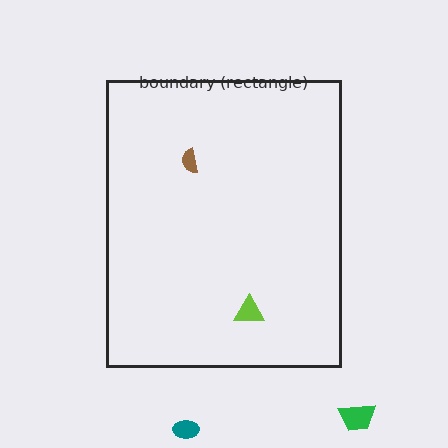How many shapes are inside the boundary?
2 inside, 2 outside.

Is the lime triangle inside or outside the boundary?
Inside.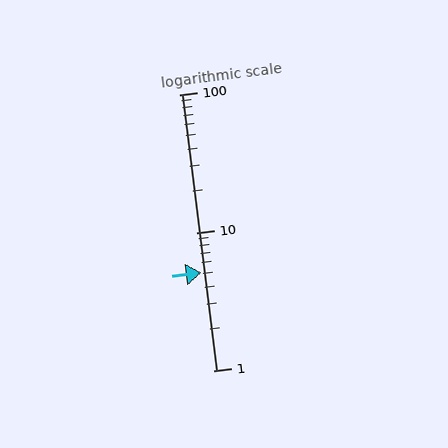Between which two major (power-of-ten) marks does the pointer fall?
The pointer is between 1 and 10.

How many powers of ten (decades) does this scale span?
The scale spans 2 decades, from 1 to 100.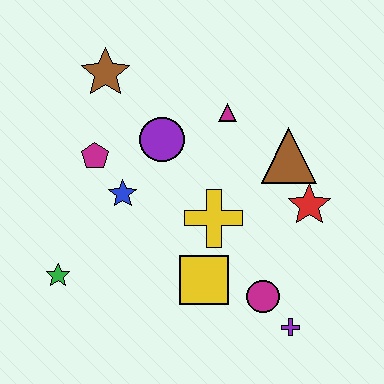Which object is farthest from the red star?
The green star is farthest from the red star.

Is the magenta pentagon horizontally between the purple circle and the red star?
No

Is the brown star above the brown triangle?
Yes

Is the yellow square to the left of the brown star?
No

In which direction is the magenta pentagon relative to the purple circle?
The magenta pentagon is to the left of the purple circle.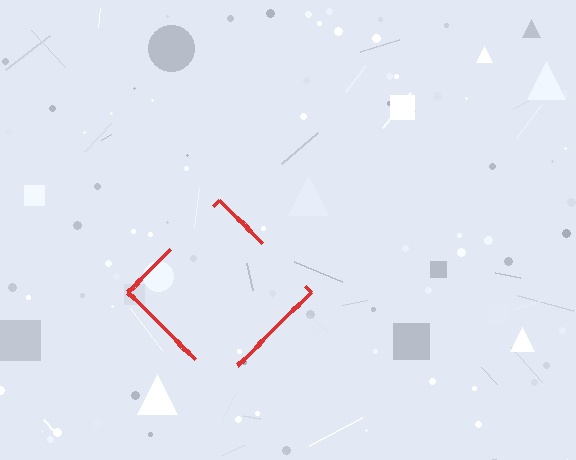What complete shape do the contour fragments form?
The contour fragments form a diamond.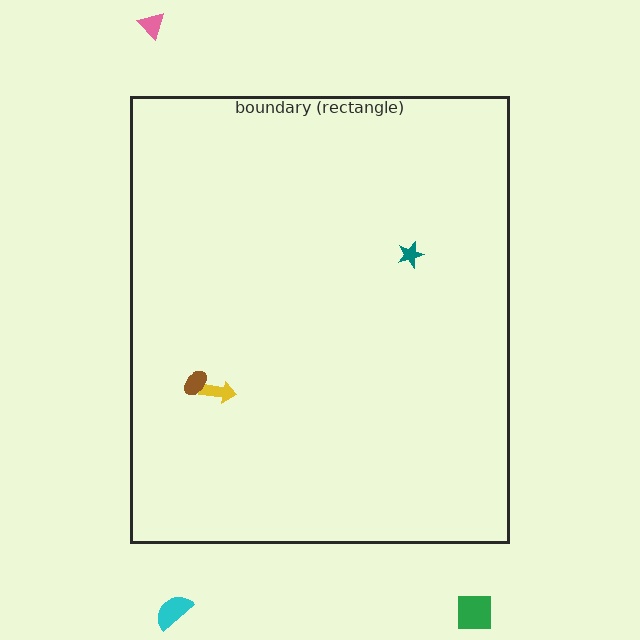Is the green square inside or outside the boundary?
Outside.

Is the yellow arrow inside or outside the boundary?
Inside.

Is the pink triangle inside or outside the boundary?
Outside.